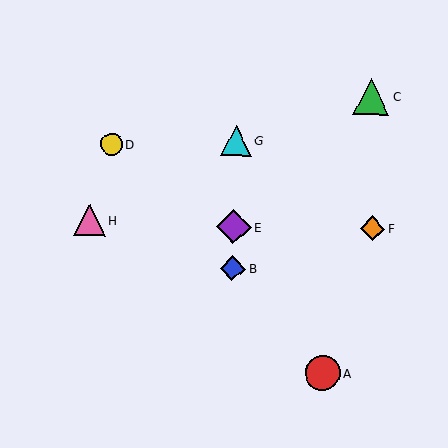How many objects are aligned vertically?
3 objects (B, E, G) are aligned vertically.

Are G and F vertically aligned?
No, G is at x≈236 and F is at x≈373.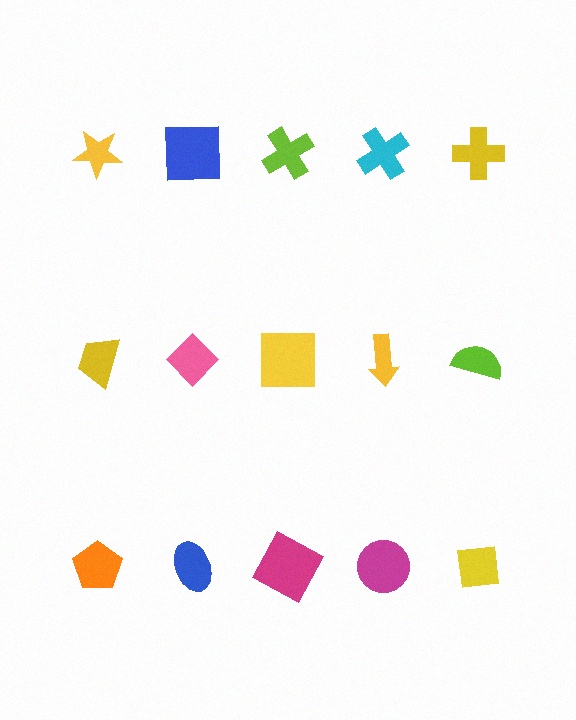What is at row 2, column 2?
A pink diamond.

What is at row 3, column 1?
An orange pentagon.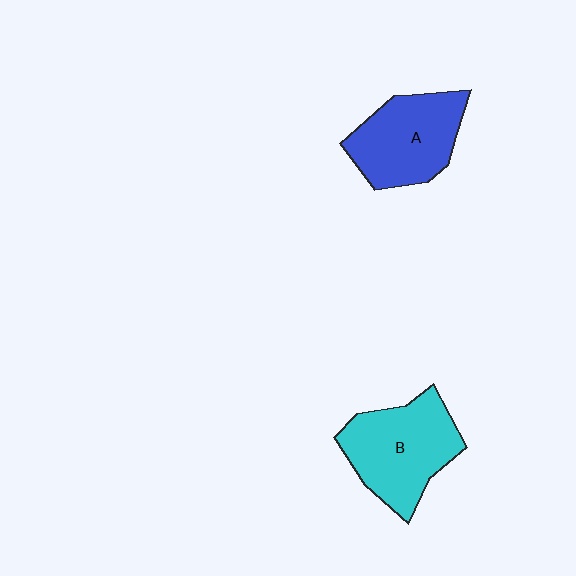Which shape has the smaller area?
Shape A (blue).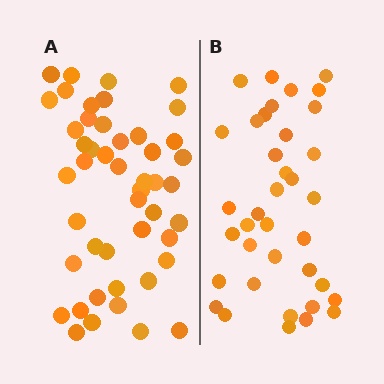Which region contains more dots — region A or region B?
Region A (the left region) has more dots.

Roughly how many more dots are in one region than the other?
Region A has roughly 10 or so more dots than region B.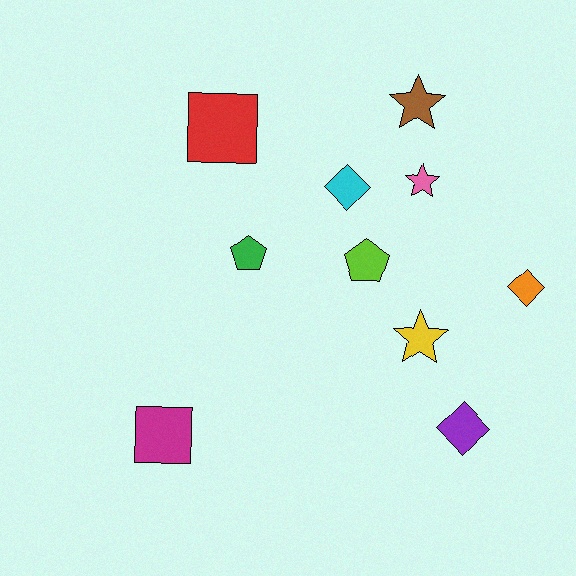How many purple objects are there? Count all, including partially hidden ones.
There is 1 purple object.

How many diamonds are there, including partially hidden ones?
There are 3 diamonds.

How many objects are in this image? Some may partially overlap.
There are 10 objects.